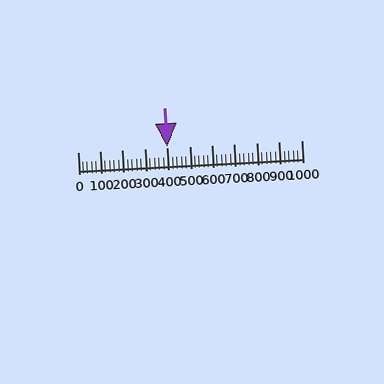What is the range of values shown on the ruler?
The ruler shows values from 0 to 1000.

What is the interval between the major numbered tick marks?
The major tick marks are spaced 100 units apart.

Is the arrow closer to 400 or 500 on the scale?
The arrow is closer to 400.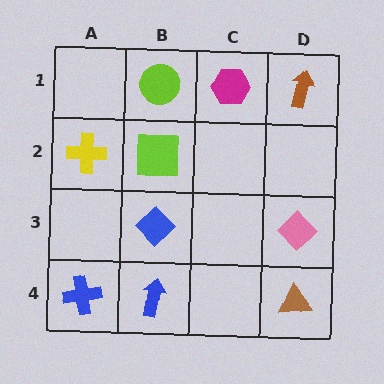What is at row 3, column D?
A pink diamond.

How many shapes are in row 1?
3 shapes.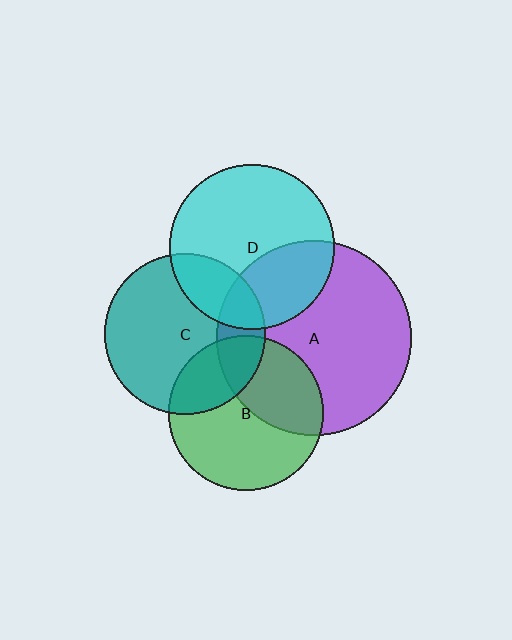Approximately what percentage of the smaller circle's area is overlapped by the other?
Approximately 20%.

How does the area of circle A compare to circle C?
Approximately 1.5 times.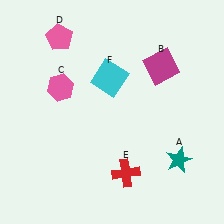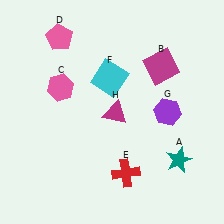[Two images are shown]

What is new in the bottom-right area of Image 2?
A magenta triangle (H) was added in the bottom-right area of Image 2.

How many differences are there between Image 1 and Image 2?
There are 2 differences between the two images.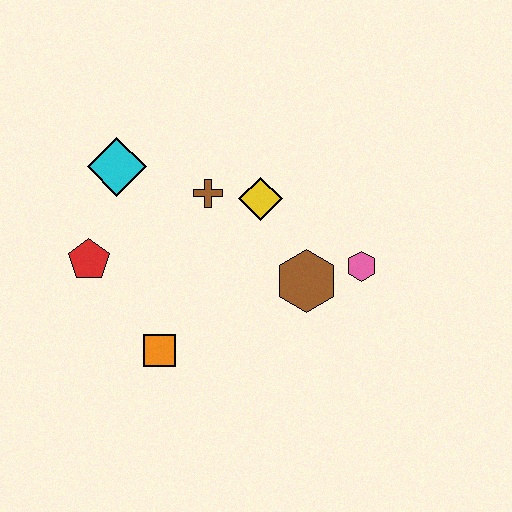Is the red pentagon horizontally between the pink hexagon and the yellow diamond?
No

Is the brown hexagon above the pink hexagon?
No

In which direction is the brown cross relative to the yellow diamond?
The brown cross is to the left of the yellow diamond.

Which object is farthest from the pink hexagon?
The red pentagon is farthest from the pink hexagon.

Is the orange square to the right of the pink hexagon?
No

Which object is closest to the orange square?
The red pentagon is closest to the orange square.